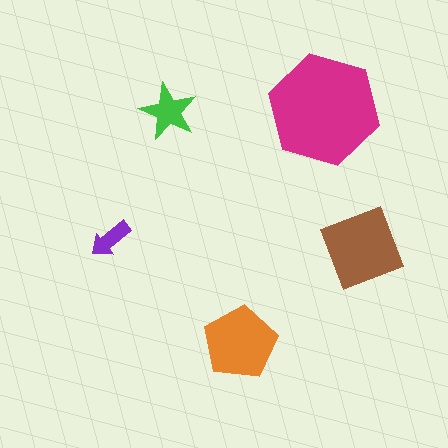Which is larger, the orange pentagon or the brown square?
The brown square.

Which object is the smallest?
The purple arrow.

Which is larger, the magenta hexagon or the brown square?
The magenta hexagon.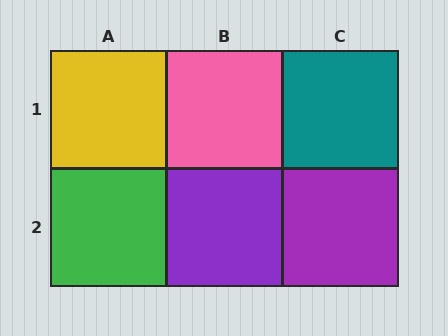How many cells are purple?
2 cells are purple.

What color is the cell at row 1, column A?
Yellow.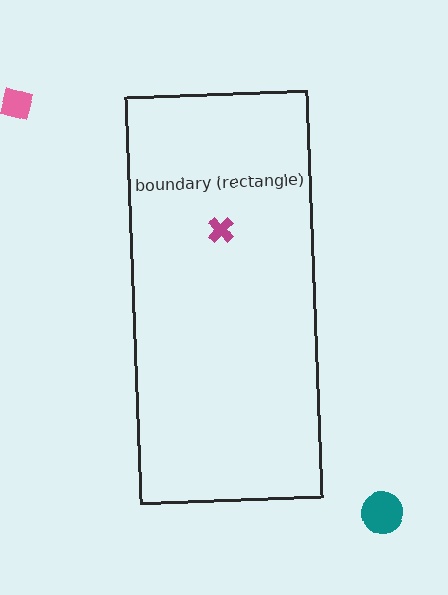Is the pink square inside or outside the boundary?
Outside.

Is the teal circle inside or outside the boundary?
Outside.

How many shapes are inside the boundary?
1 inside, 2 outside.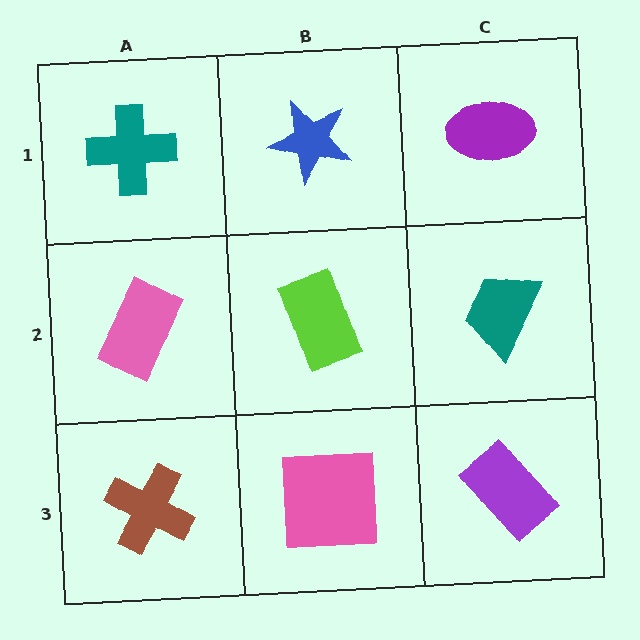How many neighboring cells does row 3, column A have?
2.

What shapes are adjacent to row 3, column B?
A lime rectangle (row 2, column B), a brown cross (row 3, column A), a purple rectangle (row 3, column C).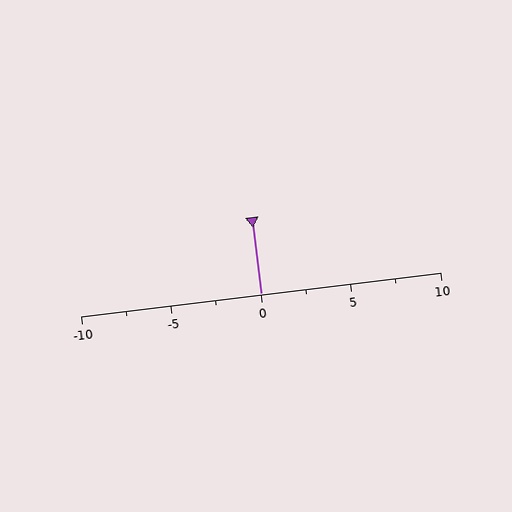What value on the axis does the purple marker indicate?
The marker indicates approximately 0.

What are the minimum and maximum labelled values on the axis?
The axis runs from -10 to 10.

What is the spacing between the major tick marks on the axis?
The major ticks are spaced 5 apart.